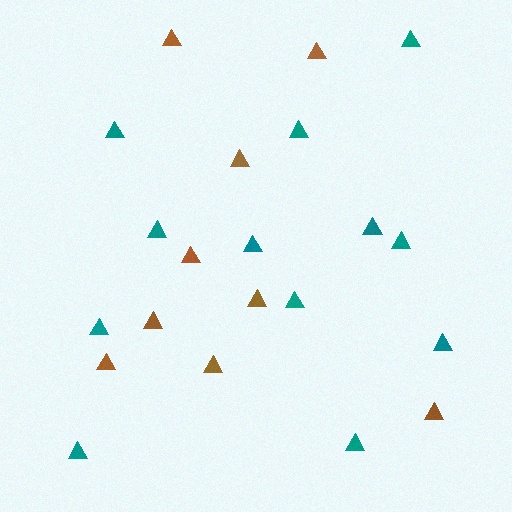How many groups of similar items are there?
There are 2 groups: one group of brown triangles (9) and one group of teal triangles (12).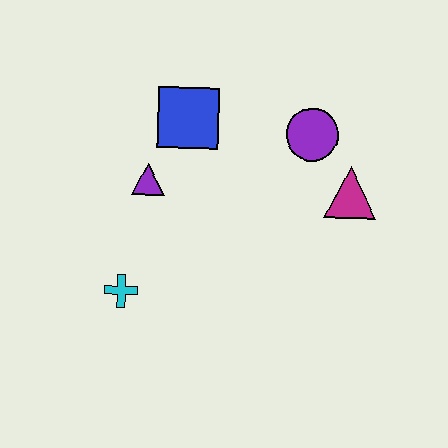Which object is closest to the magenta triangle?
The purple circle is closest to the magenta triangle.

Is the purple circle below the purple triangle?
No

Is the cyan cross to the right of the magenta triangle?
No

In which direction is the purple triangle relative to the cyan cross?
The purple triangle is above the cyan cross.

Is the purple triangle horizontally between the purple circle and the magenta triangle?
No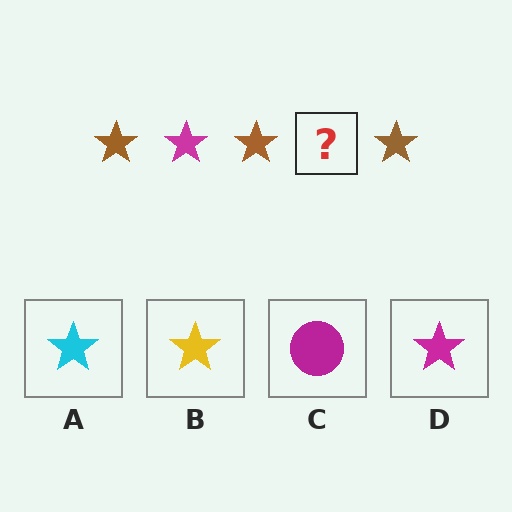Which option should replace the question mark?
Option D.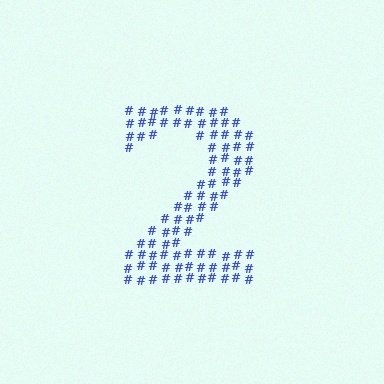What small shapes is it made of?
It is made of small hash symbols.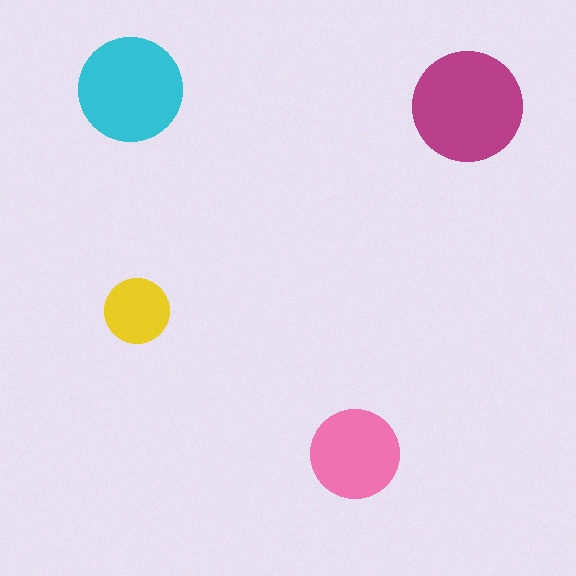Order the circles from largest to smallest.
the magenta one, the cyan one, the pink one, the yellow one.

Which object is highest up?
The cyan circle is topmost.